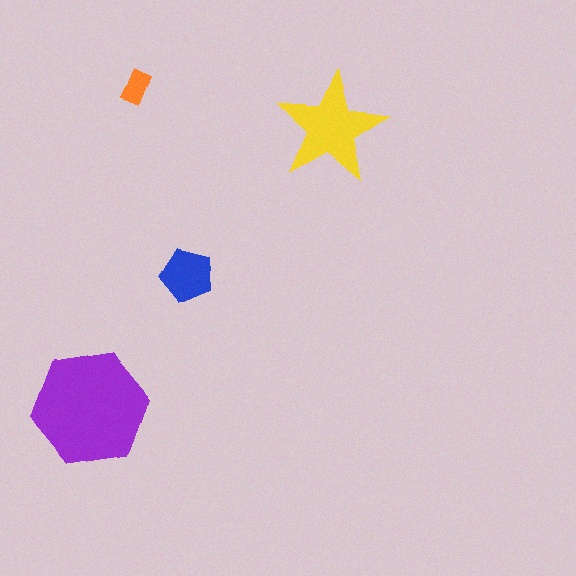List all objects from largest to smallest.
The purple hexagon, the yellow star, the blue pentagon, the orange rectangle.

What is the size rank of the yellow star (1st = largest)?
2nd.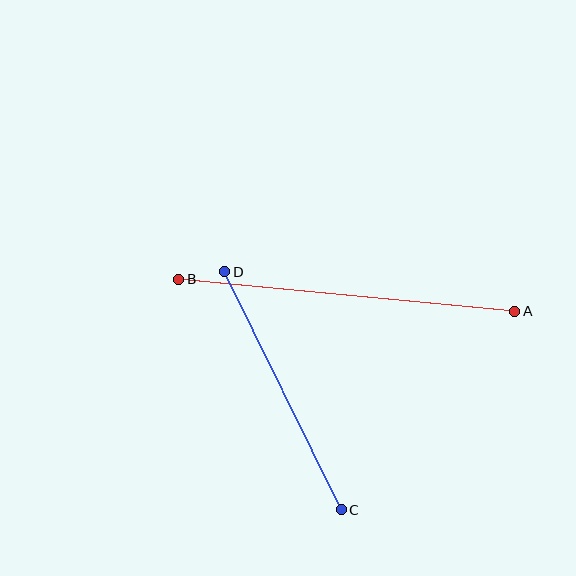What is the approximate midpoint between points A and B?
The midpoint is at approximately (347, 295) pixels.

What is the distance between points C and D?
The distance is approximately 265 pixels.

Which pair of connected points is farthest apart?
Points A and B are farthest apart.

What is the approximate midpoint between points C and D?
The midpoint is at approximately (283, 391) pixels.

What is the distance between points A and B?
The distance is approximately 337 pixels.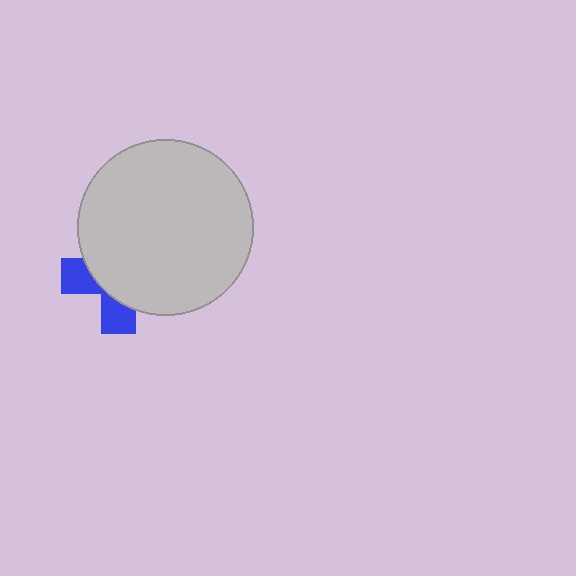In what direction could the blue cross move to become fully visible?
The blue cross could move toward the lower-left. That would shift it out from behind the light gray circle entirely.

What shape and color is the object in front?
The object in front is a light gray circle.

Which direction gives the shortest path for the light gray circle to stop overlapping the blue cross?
Moving toward the upper-right gives the shortest separation.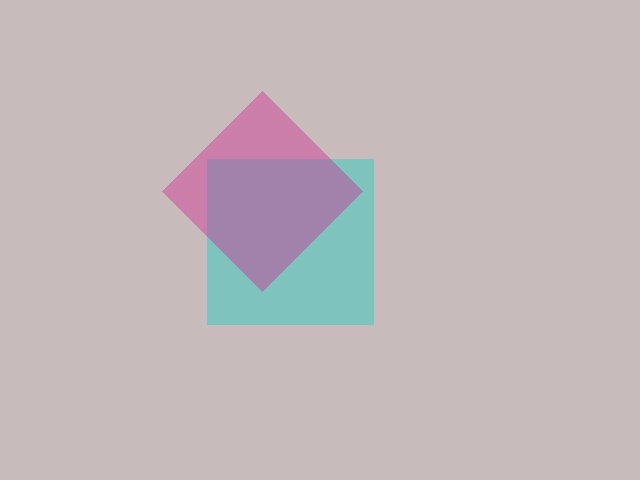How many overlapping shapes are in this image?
There are 2 overlapping shapes in the image.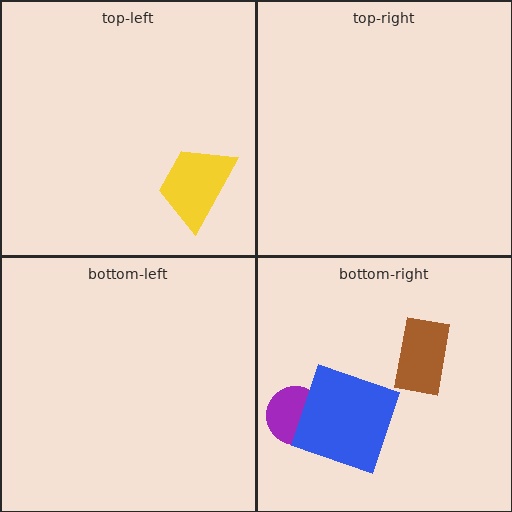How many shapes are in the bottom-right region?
3.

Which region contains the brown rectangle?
The bottom-right region.